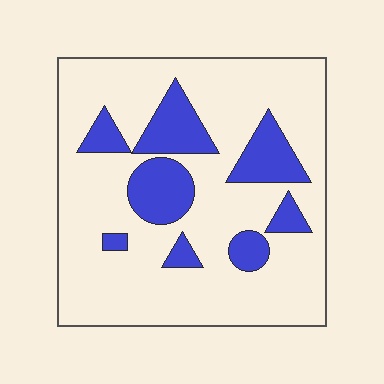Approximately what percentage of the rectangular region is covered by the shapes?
Approximately 20%.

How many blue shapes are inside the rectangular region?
8.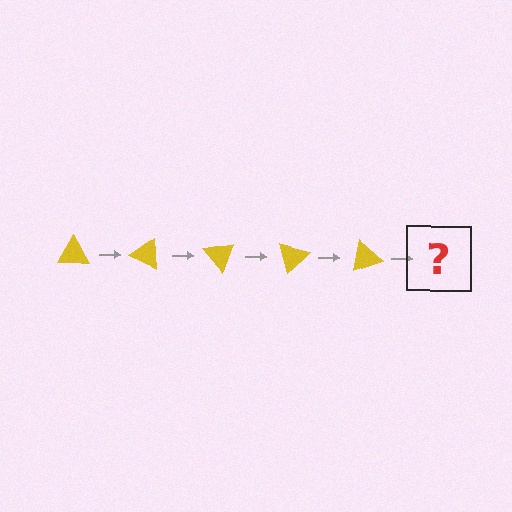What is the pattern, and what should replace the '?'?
The pattern is that the triangle rotates 25 degrees each step. The '?' should be a yellow triangle rotated 125 degrees.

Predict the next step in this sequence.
The next step is a yellow triangle rotated 125 degrees.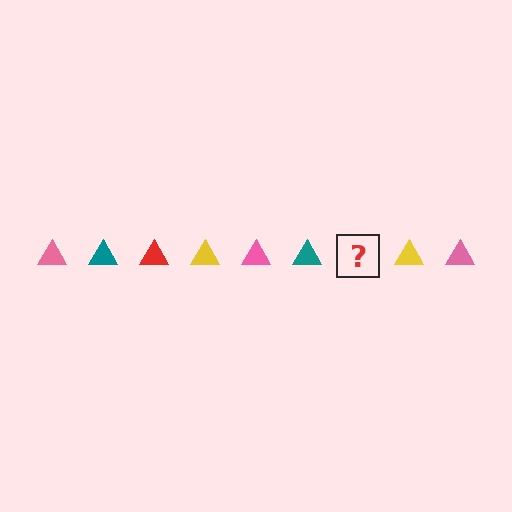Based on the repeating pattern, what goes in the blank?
The blank should be a red triangle.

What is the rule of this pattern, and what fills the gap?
The rule is that the pattern cycles through pink, teal, red, yellow triangles. The gap should be filled with a red triangle.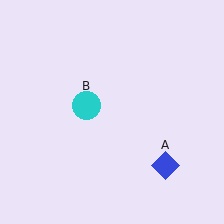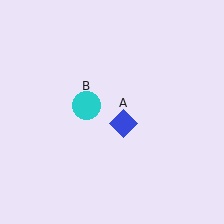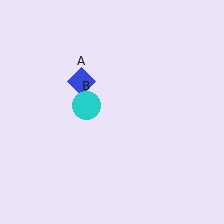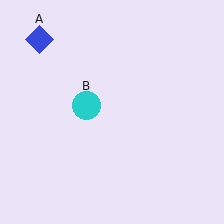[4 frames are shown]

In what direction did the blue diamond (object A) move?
The blue diamond (object A) moved up and to the left.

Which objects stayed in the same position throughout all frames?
Cyan circle (object B) remained stationary.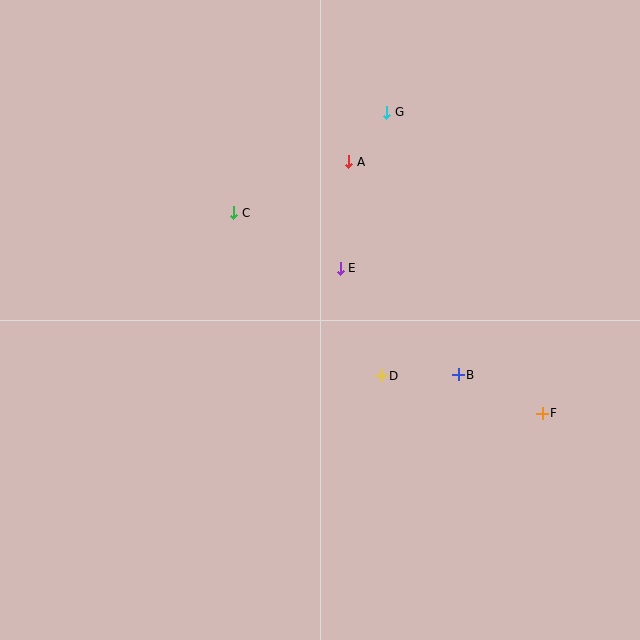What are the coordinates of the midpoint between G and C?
The midpoint between G and C is at (310, 163).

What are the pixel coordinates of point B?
Point B is at (458, 375).